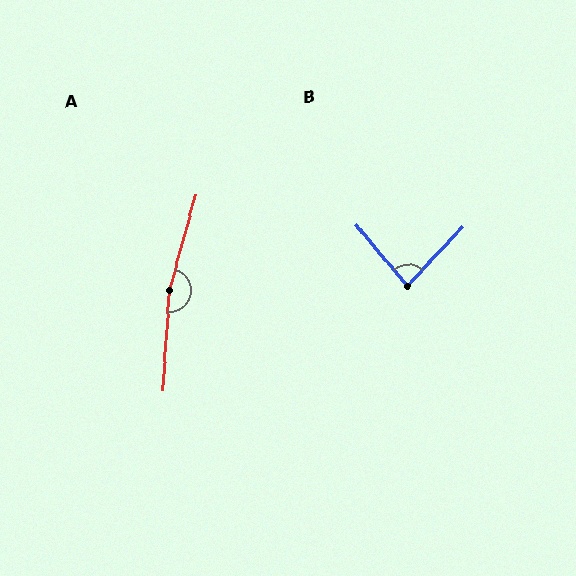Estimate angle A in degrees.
Approximately 168 degrees.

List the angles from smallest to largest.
B (84°), A (168°).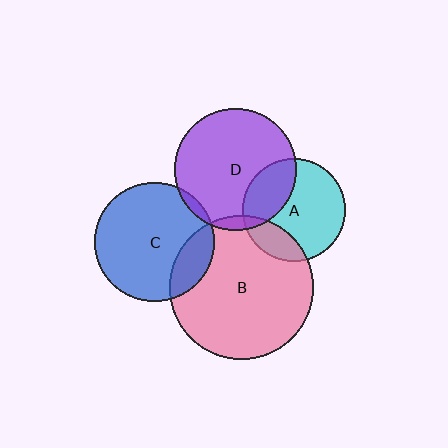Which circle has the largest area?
Circle B (pink).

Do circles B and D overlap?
Yes.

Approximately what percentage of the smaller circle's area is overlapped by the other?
Approximately 5%.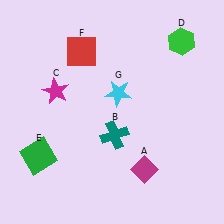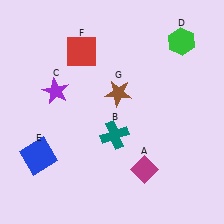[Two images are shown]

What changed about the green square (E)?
In Image 1, E is green. In Image 2, it changed to blue.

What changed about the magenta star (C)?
In Image 1, C is magenta. In Image 2, it changed to purple.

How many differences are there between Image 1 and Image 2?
There are 3 differences between the two images.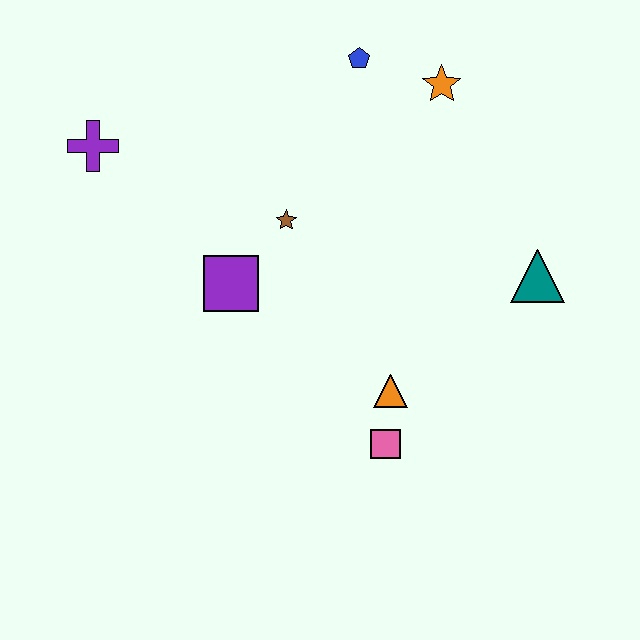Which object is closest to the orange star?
The blue pentagon is closest to the orange star.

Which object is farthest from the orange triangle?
The purple cross is farthest from the orange triangle.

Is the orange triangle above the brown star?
No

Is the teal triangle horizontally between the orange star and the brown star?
No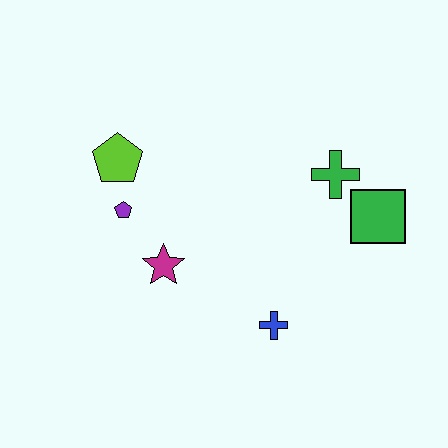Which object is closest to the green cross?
The green square is closest to the green cross.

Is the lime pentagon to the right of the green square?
No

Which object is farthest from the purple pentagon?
The green square is farthest from the purple pentagon.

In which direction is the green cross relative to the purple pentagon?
The green cross is to the right of the purple pentagon.